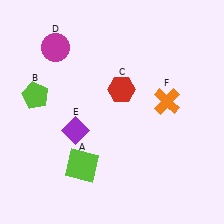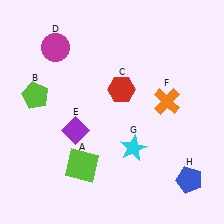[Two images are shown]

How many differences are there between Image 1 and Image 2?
There are 2 differences between the two images.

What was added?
A cyan star (G), a blue pentagon (H) were added in Image 2.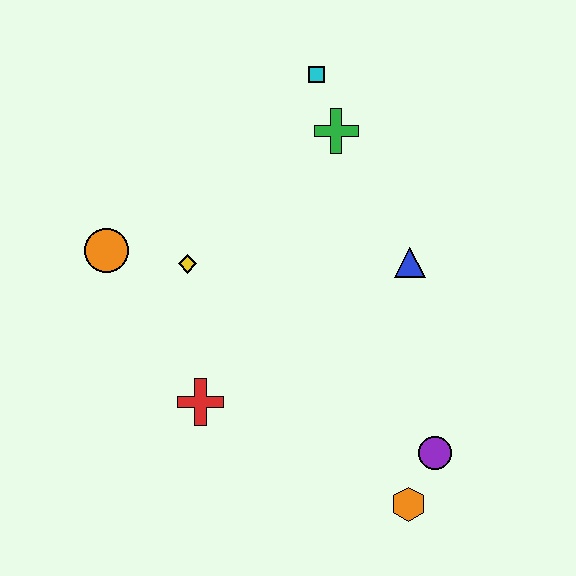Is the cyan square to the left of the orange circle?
No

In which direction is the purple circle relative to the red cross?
The purple circle is to the right of the red cross.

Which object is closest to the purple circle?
The orange hexagon is closest to the purple circle.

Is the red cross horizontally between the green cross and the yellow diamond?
Yes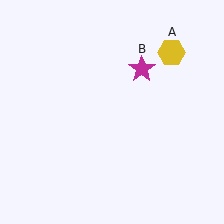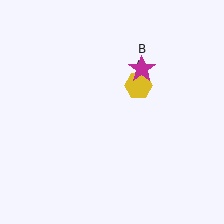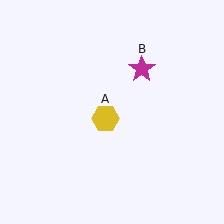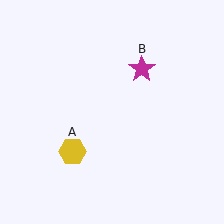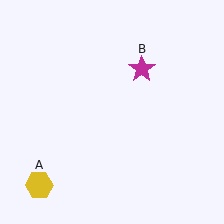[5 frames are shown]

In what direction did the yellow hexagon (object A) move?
The yellow hexagon (object A) moved down and to the left.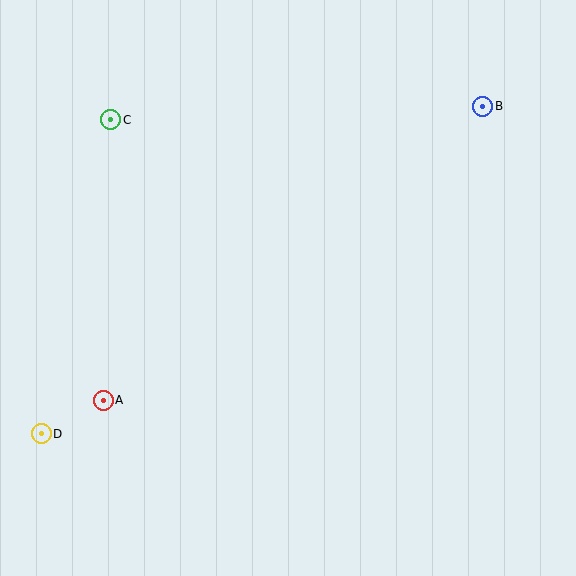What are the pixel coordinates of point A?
Point A is at (103, 400).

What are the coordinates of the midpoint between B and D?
The midpoint between B and D is at (262, 270).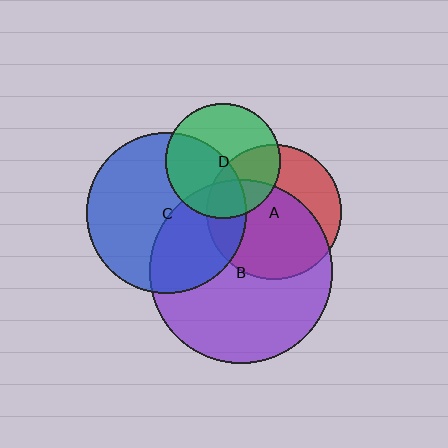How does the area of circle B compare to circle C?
Approximately 1.3 times.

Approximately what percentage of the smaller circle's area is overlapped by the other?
Approximately 65%.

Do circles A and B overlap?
Yes.